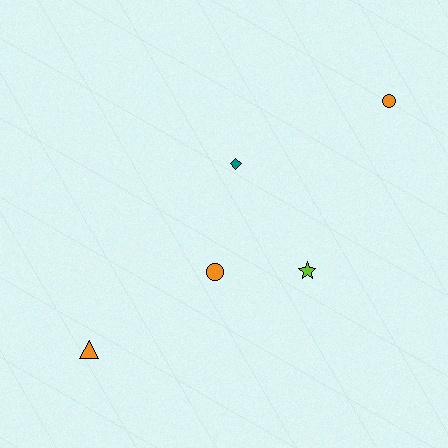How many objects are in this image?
There are 5 objects.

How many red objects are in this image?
There are no red objects.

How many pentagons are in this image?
There are no pentagons.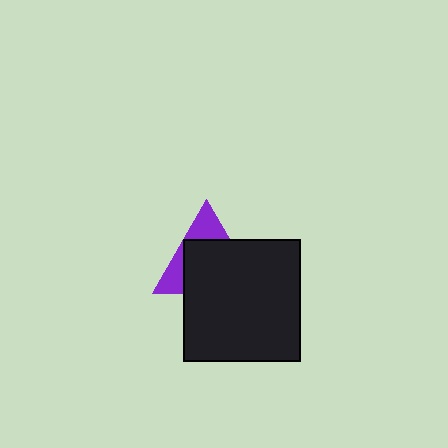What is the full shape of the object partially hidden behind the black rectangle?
The partially hidden object is a purple triangle.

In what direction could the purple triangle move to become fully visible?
The purple triangle could move up. That would shift it out from behind the black rectangle entirely.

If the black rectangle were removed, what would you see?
You would see the complete purple triangle.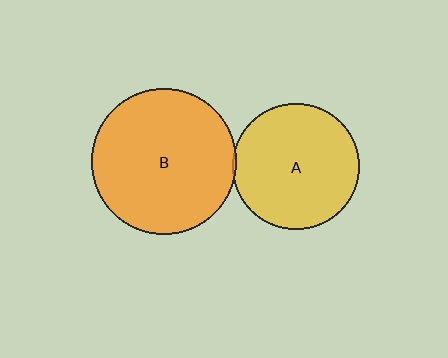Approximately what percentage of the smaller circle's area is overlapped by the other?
Approximately 5%.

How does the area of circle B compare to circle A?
Approximately 1.3 times.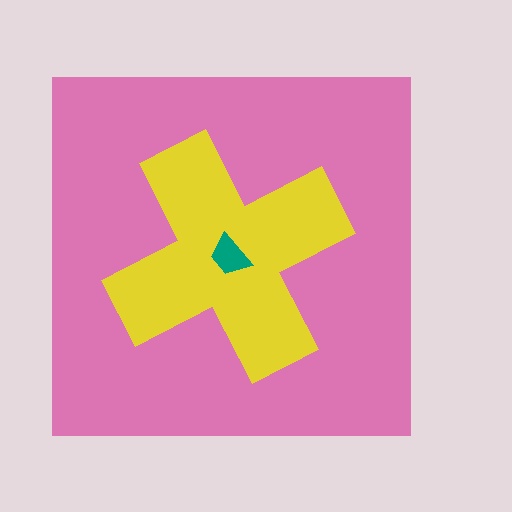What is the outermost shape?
The pink square.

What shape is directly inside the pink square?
The yellow cross.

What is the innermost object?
The teal trapezoid.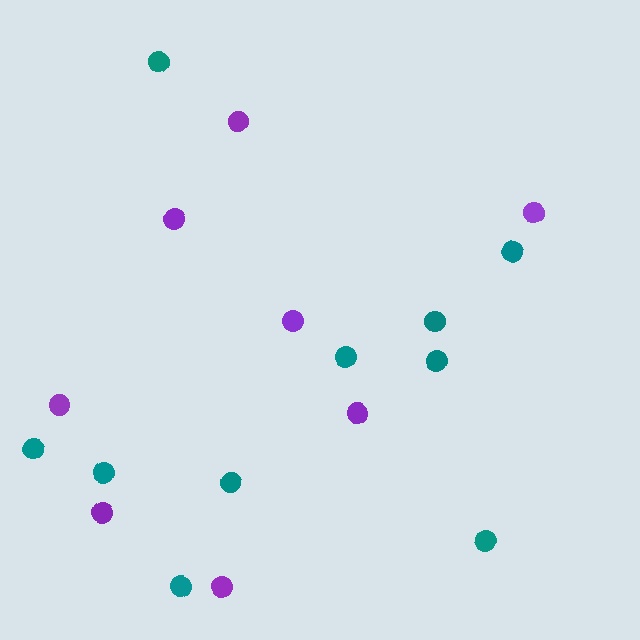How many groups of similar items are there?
There are 2 groups: one group of purple circles (8) and one group of teal circles (10).